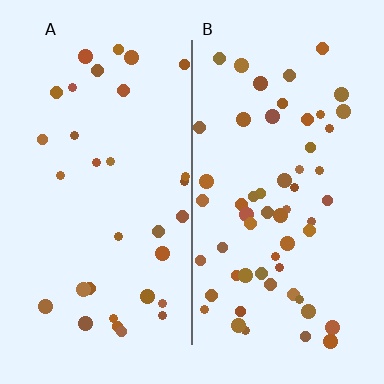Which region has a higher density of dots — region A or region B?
B (the right).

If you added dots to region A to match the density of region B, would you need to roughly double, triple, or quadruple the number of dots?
Approximately double.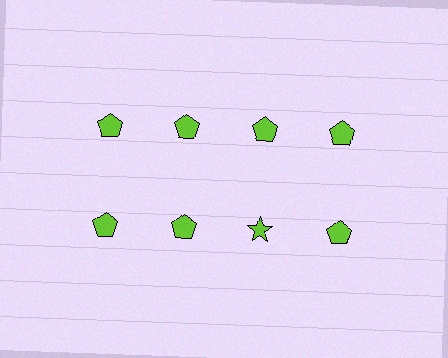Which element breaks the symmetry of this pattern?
The lime star in the second row, center column breaks the symmetry. All other shapes are lime pentagons.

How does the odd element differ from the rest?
It has a different shape: star instead of pentagon.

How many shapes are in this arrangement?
There are 8 shapes arranged in a grid pattern.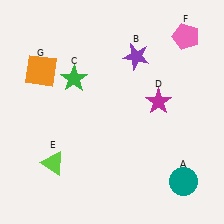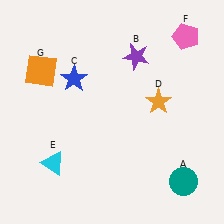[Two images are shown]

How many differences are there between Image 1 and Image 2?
There are 3 differences between the two images.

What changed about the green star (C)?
In Image 1, C is green. In Image 2, it changed to blue.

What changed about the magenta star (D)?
In Image 1, D is magenta. In Image 2, it changed to orange.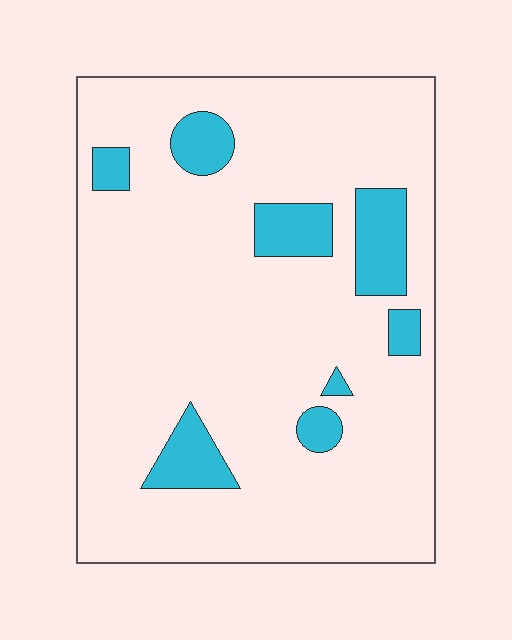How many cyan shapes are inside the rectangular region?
8.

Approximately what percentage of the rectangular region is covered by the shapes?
Approximately 15%.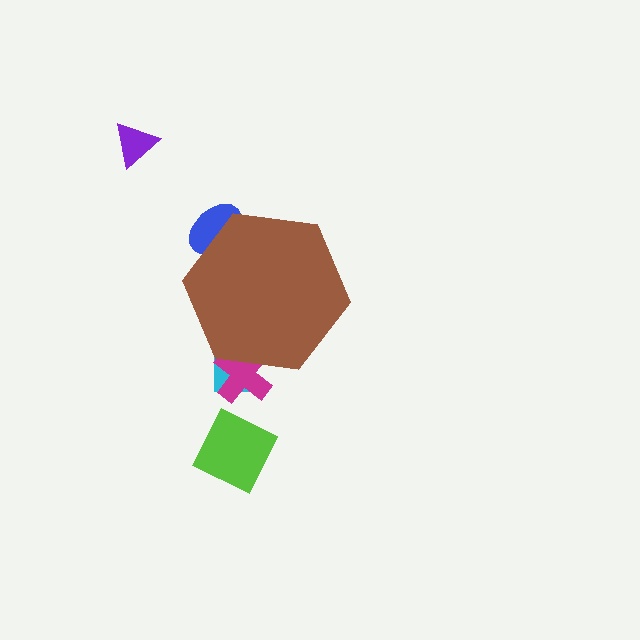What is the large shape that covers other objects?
A brown hexagon.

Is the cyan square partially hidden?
Yes, the cyan square is partially hidden behind the brown hexagon.